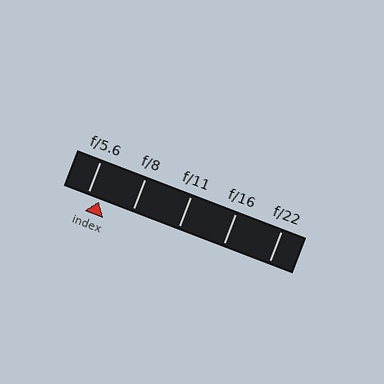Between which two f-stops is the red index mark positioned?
The index mark is between f/5.6 and f/8.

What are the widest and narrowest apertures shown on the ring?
The widest aperture shown is f/5.6 and the narrowest is f/22.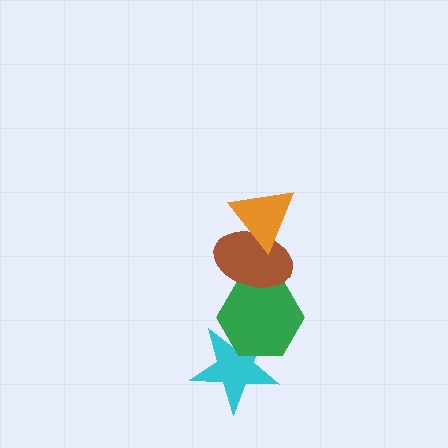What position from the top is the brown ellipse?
The brown ellipse is 2nd from the top.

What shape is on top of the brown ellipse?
The orange triangle is on top of the brown ellipse.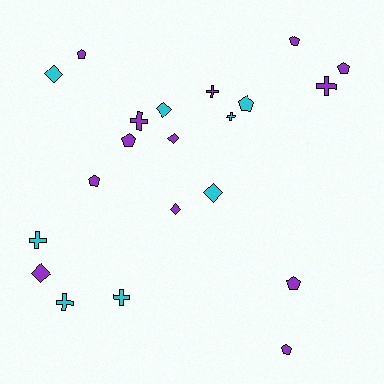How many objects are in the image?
There are 21 objects.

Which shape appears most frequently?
Pentagon, with 8 objects.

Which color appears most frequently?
Purple, with 13 objects.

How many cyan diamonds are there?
There are 3 cyan diamonds.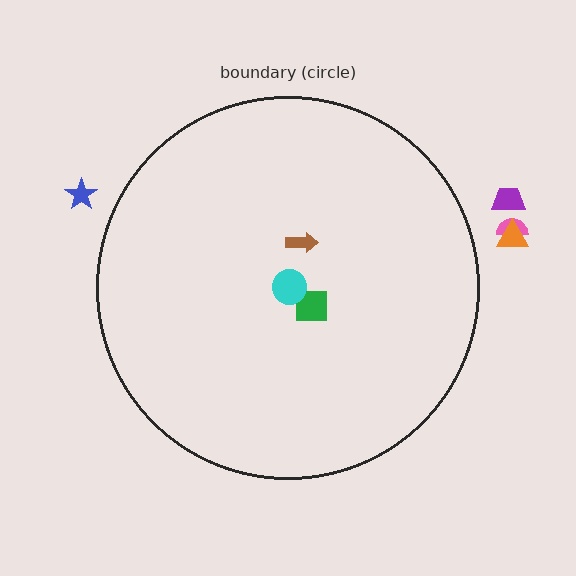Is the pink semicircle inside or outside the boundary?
Outside.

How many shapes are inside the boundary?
3 inside, 4 outside.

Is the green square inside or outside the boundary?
Inside.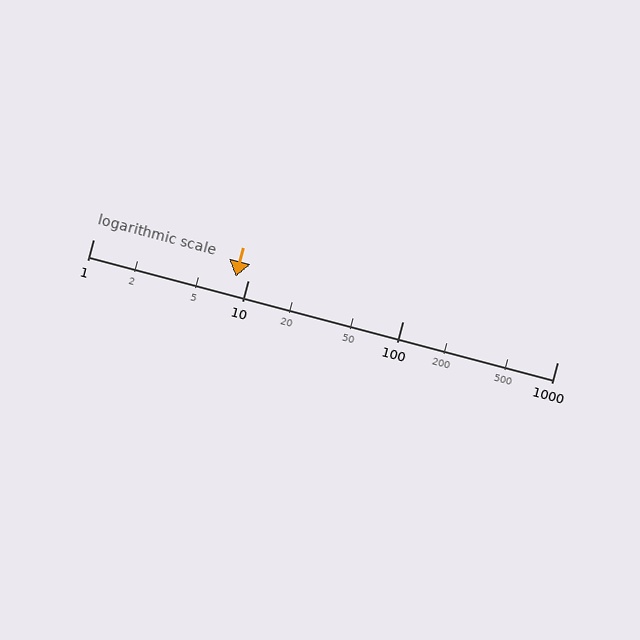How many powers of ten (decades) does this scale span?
The scale spans 3 decades, from 1 to 1000.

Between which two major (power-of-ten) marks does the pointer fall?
The pointer is between 1 and 10.